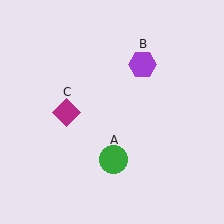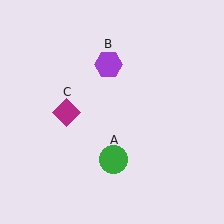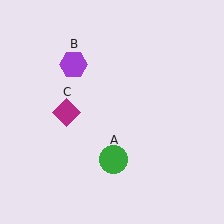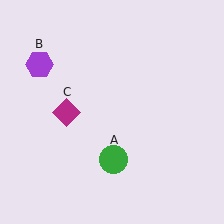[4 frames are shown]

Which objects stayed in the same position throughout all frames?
Green circle (object A) and magenta diamond (object C) remained stationary.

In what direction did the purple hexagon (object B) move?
The purple hexagon (object B) moved left.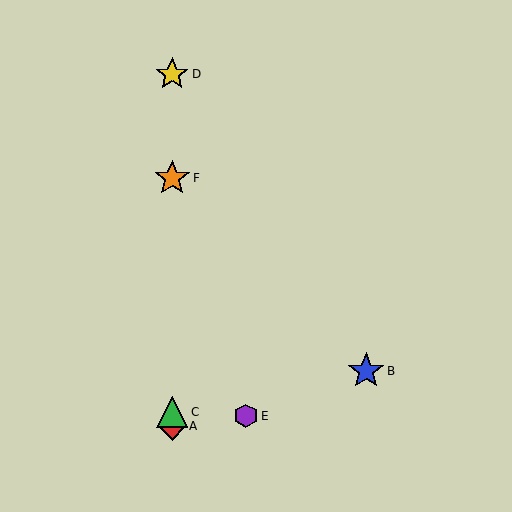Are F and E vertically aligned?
No, F is at x≈172 and E is at x≈246.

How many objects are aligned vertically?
4 objects (A, C, D, F) are aligned vertically.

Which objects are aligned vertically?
Objects A, C, D, F are aligned vertically.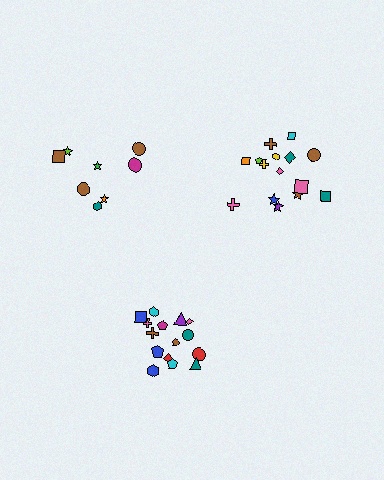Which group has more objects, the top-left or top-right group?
The top-right group.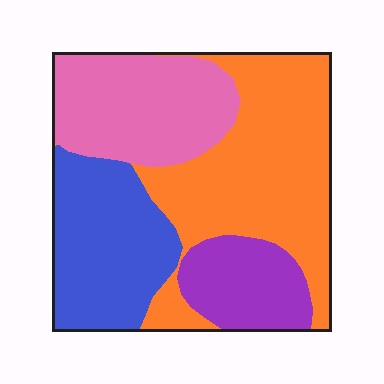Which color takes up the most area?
Orange, at roughly 40%.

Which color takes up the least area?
Purple, at roughly 15%.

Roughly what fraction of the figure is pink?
Pink covers about 25% of the figure.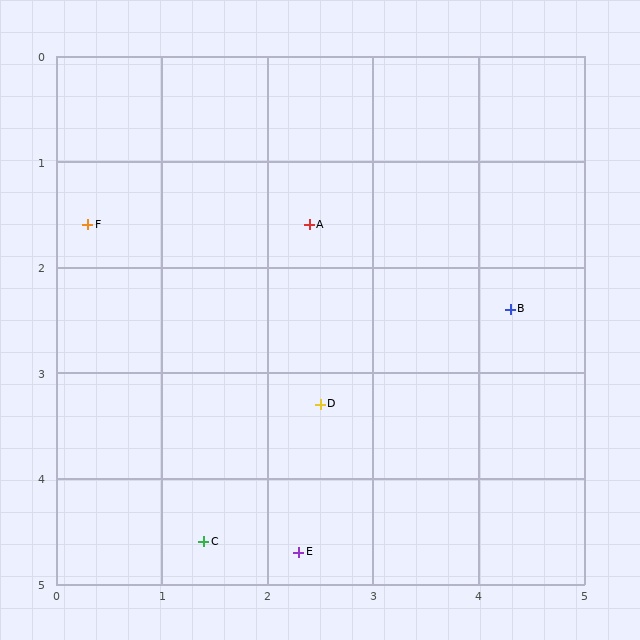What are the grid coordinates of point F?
Point F is at approximately (0.3, 1.6).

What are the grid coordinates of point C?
Point C is at approximately (1.4, 4.6).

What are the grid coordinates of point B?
Point B is at approximately (4.3, 2.4).